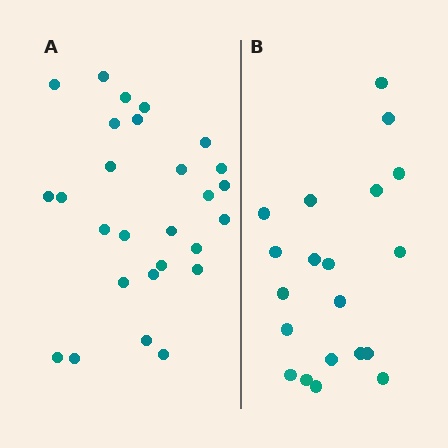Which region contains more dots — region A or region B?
Region A (the left region) has more dots.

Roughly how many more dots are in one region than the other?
Region A has roughly 8 or so more dots than region B.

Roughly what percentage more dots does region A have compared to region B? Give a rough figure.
About 35% more.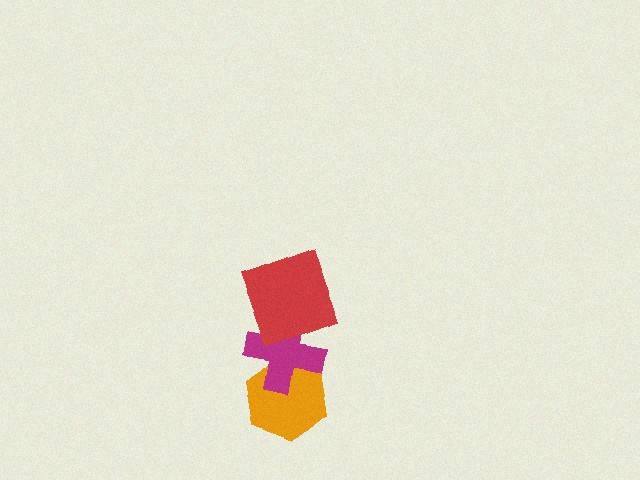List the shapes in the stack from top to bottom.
From top to bottom: the red square, the magenta cross, the orange hexagon.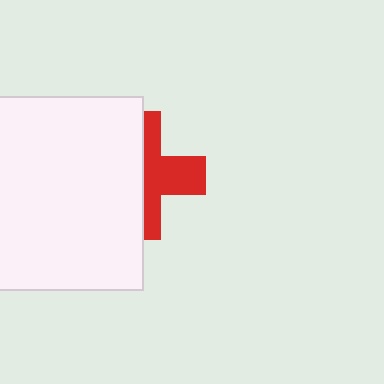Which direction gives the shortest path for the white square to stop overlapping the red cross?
Moving left gives the shortest separation.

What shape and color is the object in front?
The object in front is a white square.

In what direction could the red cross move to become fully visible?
The red cross could move right. That would shift it out from behind the white square entirely.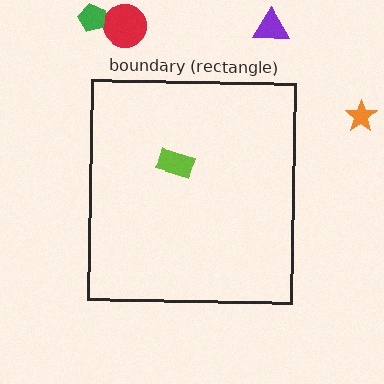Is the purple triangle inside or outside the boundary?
Outside.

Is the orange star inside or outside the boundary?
Outside.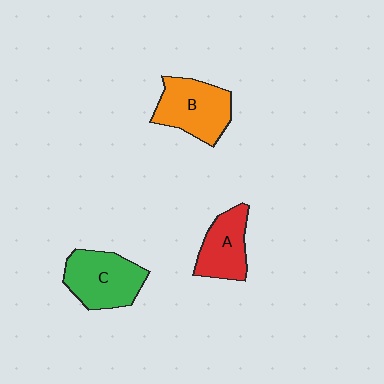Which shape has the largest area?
Shape C (green).